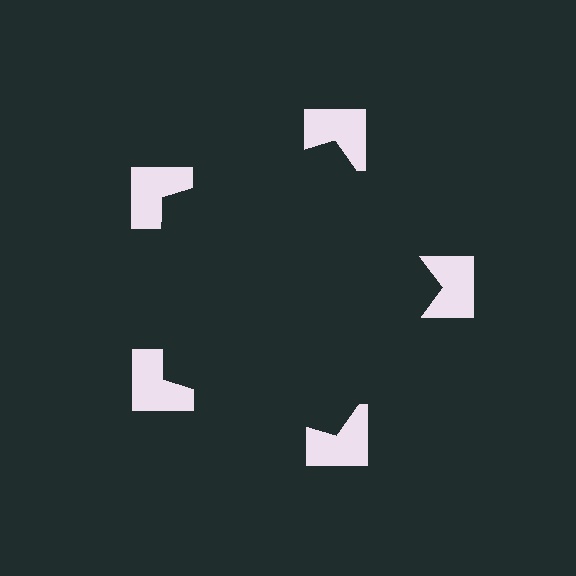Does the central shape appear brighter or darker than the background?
It typically appears slightly darker than the background, even though no actual brightness change is drawn.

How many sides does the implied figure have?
5 sides.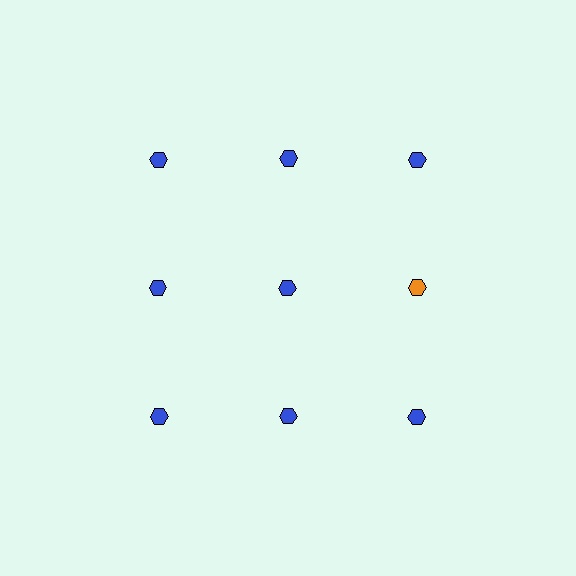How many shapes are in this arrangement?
There are 9 shapes arranged in a grid pattern.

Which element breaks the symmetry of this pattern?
The orange hexagon in the second row, center column breaks the symmetry. All other shapes are blue hexagons.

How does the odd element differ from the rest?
It has a different color: orange instead of blue.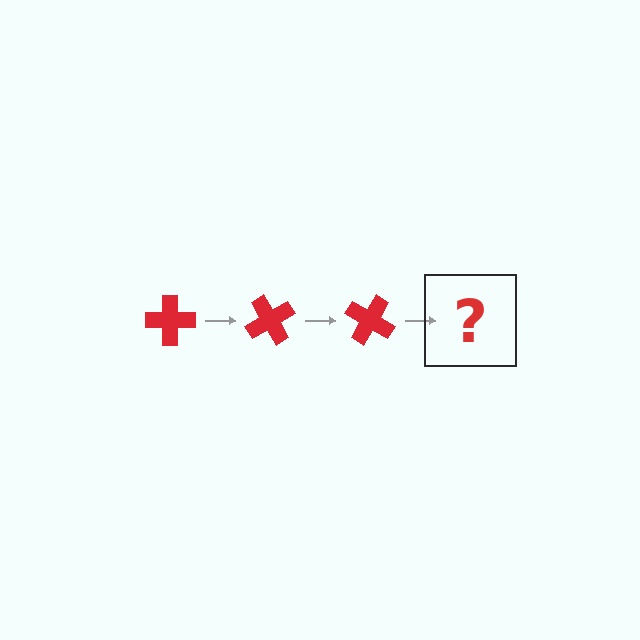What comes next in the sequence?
The next element should be a red cross rotated 180 degrees.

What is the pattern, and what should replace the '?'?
The pattern is that the cross rotates 60 degrees each step. The '?' should be a red cross rotated 180 degrees.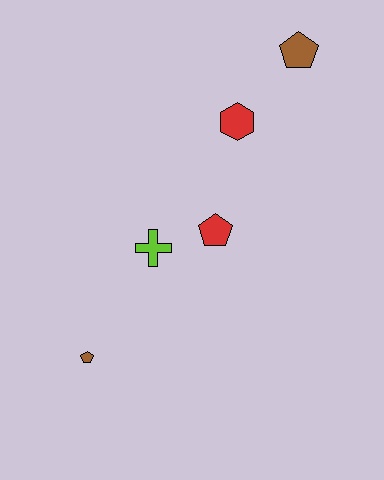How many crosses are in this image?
There is 1 cross.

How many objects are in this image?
There are 5 objects.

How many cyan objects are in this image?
There are no cyan objects.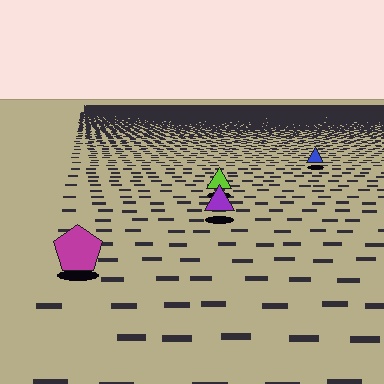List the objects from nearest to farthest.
From nearest to farthest: the magenta pentagon, the purple triangle, the lime triangle, the blue triangle.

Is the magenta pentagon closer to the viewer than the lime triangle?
Yes. The magenta pentagon is closer — you can tell from the texture gradient: the ground texture is coarser near it.